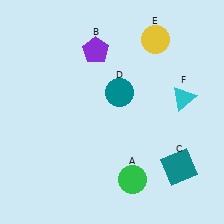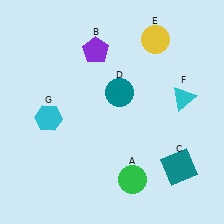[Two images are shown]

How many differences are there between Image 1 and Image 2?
There is 1 difference between the two images.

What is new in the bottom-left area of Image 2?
A cyan hexagon (G) was added in the bottom-left area of Image 2.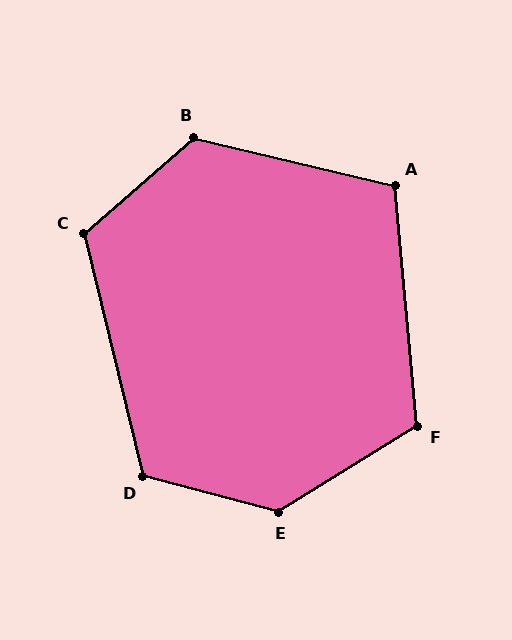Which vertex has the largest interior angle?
E, at approximately 134 degrees.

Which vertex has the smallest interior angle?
A, at approximately 109 degrees.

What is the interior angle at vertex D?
Approximately 118 degrees (obtuse).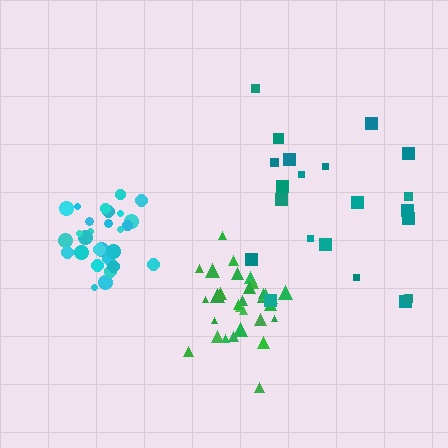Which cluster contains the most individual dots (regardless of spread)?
Green (32).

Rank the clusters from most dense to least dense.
cyan, green, teal.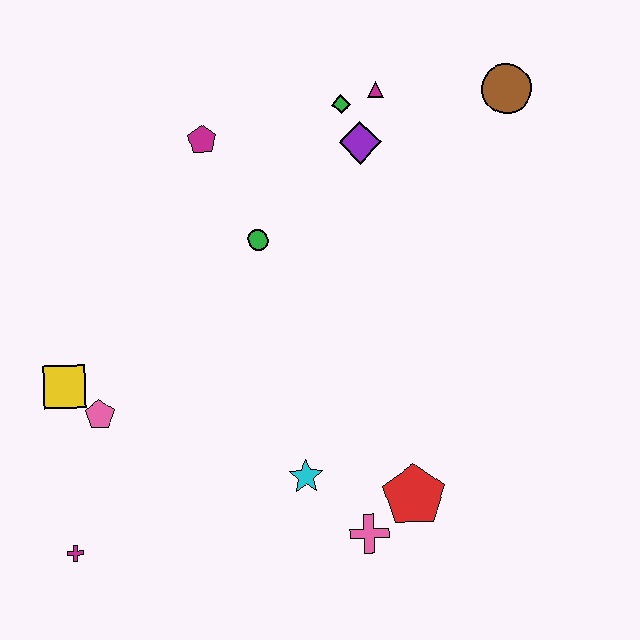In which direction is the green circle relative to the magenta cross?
The green circle is above the magenta cross.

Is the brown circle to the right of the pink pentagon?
Yes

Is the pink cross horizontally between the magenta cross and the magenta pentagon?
No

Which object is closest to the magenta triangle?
The green diamond is closest to the magenta triangle.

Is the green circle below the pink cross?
No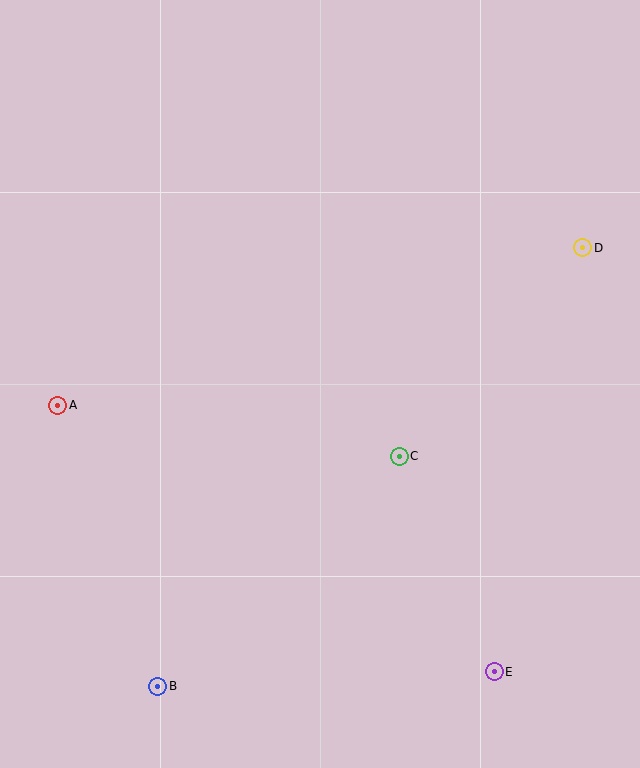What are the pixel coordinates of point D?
Point D is at (583, 248).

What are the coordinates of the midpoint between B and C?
The midpoint between B and C is at (278, 571).